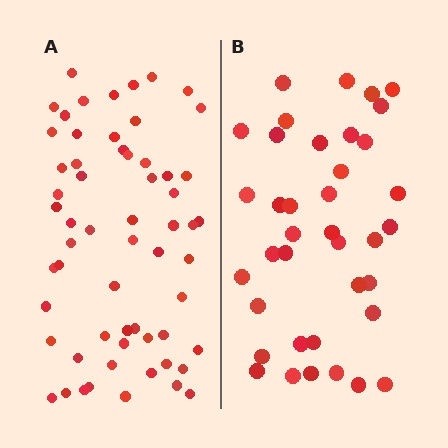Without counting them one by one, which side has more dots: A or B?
Region A (the left region) has more dots.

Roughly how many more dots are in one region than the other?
Region A has approximately 20 more dots than region B.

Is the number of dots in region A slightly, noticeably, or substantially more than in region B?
Region A has substantially more. The ratio is roughly 1.6 to 1.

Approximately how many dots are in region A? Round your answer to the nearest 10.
About 60 dots.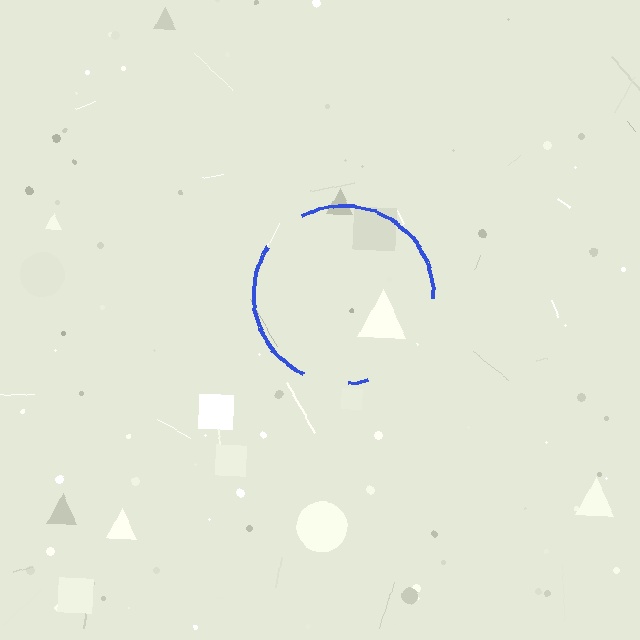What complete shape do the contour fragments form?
The contour fragments form a circle.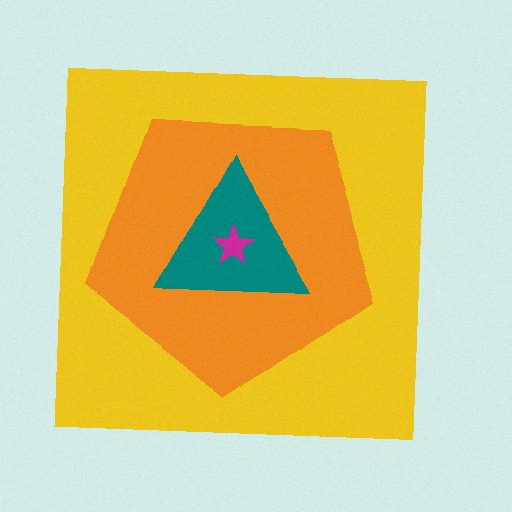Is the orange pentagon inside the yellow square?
Yes.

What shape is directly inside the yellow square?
The orange pentagon.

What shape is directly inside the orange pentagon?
The teal triangle.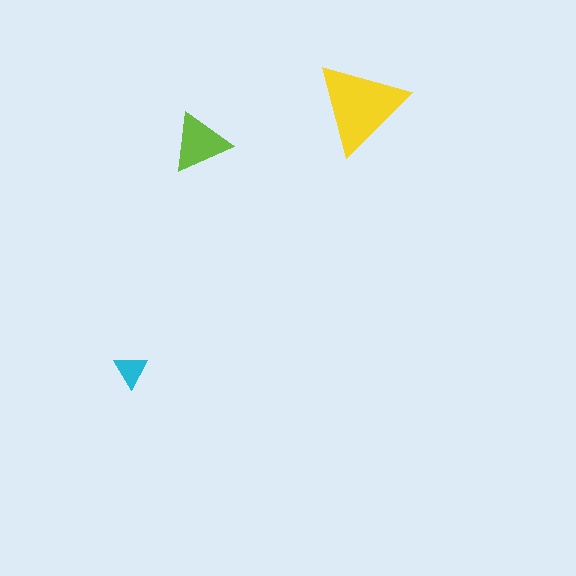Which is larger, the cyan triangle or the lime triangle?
The lime one.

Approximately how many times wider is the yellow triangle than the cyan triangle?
About 2.5 times wider.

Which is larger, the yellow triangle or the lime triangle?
The yellow one.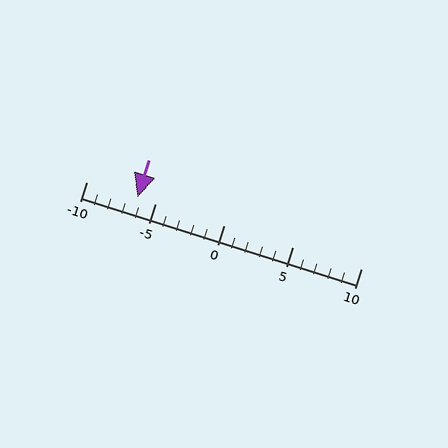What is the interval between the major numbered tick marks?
The major tick marks are spaced 5 units apart.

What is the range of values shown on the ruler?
The ruler shows values from -10 to 10.